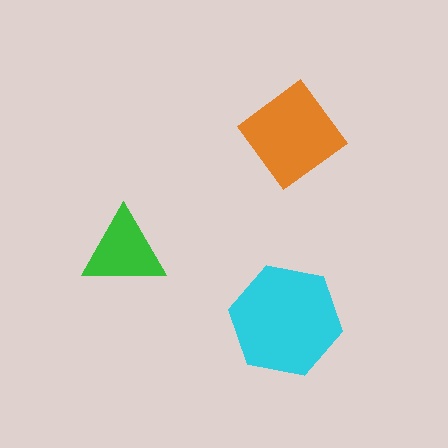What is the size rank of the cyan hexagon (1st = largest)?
1st.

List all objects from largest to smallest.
The cyan hexagon, the orange diamond, the green triangle.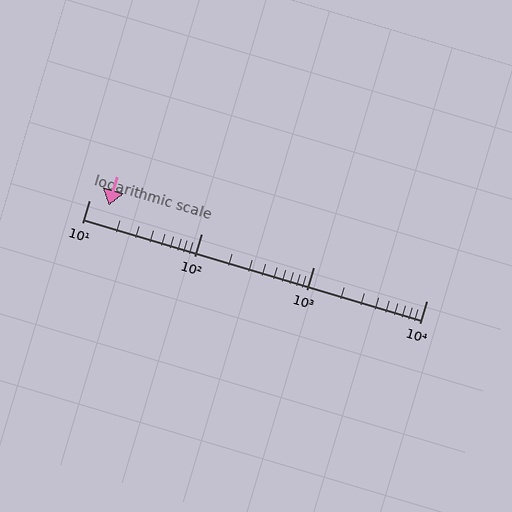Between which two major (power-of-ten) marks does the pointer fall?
The pointer is between 10 and 100.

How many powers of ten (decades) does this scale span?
The scale spans 3 decades, from 10 to 10000.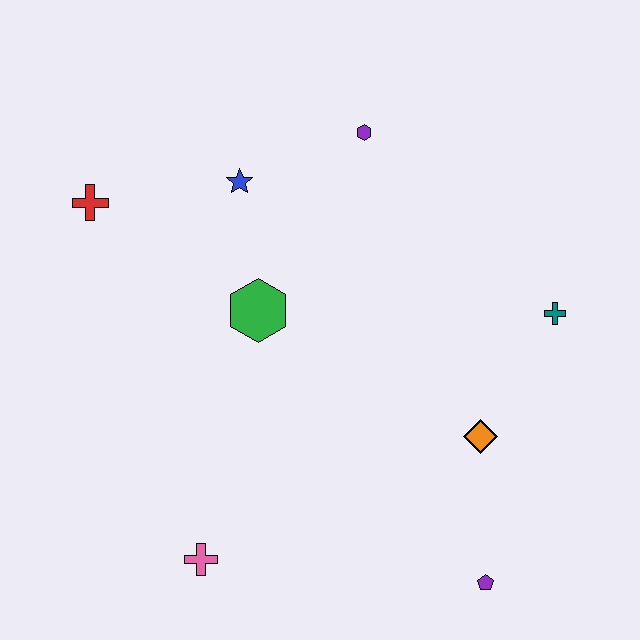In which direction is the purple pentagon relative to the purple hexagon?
The purple pentagon is below the purple hexagon.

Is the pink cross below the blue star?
Yes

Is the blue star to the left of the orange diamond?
Yes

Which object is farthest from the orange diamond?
The red cross is farthest from the orange diamond.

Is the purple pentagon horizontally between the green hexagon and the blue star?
No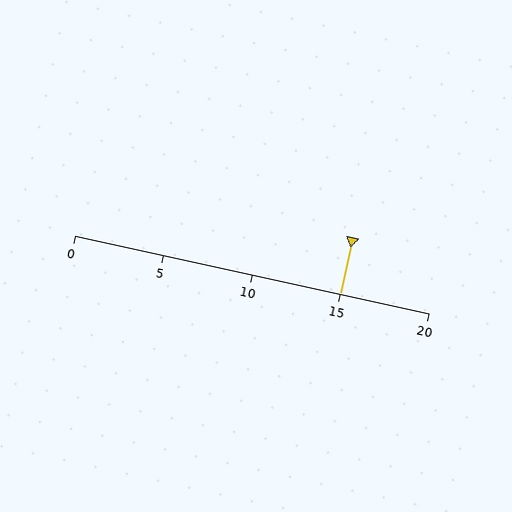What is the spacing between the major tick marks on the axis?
The major ticks are spaced 5 apart.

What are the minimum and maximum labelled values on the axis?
The axis runs from 0 to 20.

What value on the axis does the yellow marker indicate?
The marker indicates approximately 15.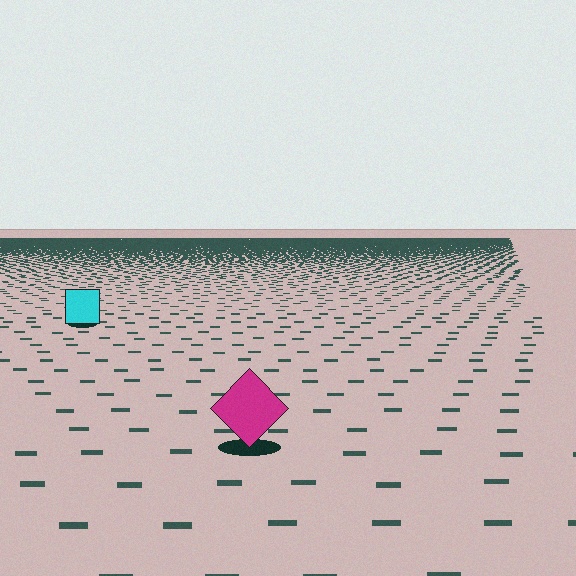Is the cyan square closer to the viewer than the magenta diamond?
No. The magenta diamond is closer — you can tell from the texture gradient: the ground texture is coarser near it.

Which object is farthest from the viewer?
The cyan square is farthest from the viewer. It appears smaller and the ground texture around it is denser.